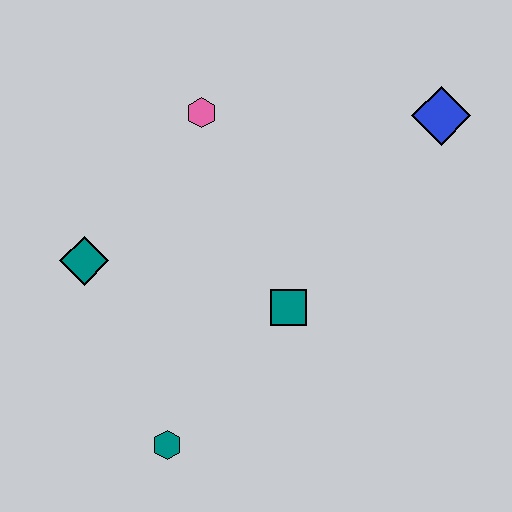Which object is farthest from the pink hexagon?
The teal hexagon is farthest from the pink hexagon.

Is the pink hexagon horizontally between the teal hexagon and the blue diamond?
Yes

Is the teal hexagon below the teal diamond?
Yes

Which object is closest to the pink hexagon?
The teal diamond is closest to the pink hexagon.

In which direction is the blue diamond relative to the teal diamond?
The blue diamond is to the right of the teal diamond.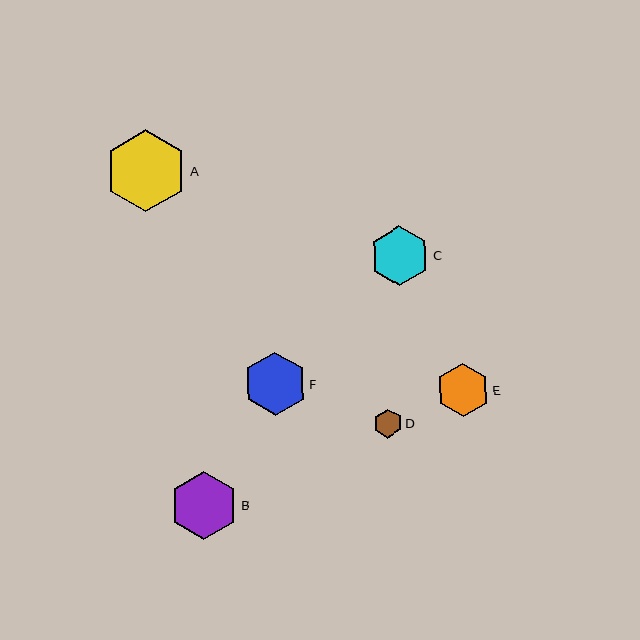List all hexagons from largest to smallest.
From largest to smallest: A, B, F, C, E, D.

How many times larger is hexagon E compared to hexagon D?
Hexagon E is approximately 1.9 times the size of hexagon D.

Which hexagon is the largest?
Hexagon A is the largest with a size of approximately 82 pixels.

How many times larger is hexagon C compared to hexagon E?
Hexagon C is approximately 1.1 times the size of hexagon E.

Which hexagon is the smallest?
Hexagon D is the smallest with a size of approximately 29 pixels.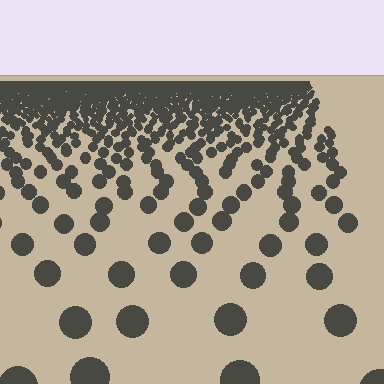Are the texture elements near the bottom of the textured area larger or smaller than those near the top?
Larger. Near the bottom, elements are closer to the viewer and appear at a bigger on-screen size.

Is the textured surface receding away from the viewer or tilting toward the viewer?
The surface is receding away from the viewer. Texture elements get smaller and denser toward the top.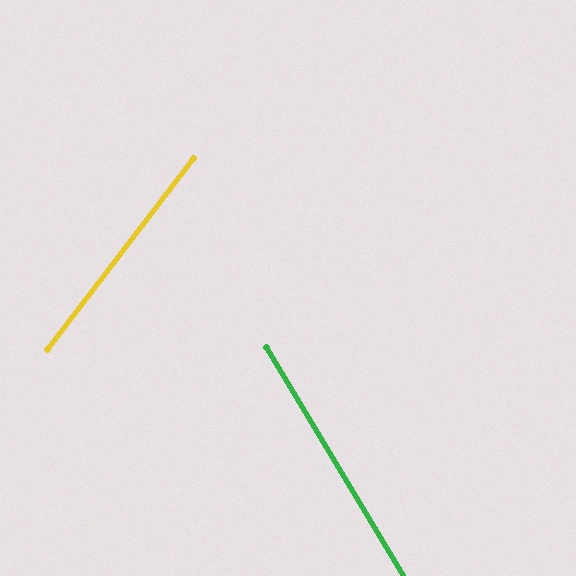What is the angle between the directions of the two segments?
Approximately 68 degrees.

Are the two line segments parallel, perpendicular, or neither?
Neither parallel nor perpendicular — they differ by about 68°.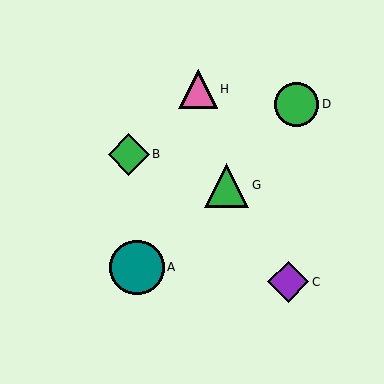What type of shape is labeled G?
Shape G is a green triangle.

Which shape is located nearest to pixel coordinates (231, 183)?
The green triangle (labeled G) at (226, 185) is nearest to that location.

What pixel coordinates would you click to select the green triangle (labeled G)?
Click at (226, 185) to select the green triangle G.